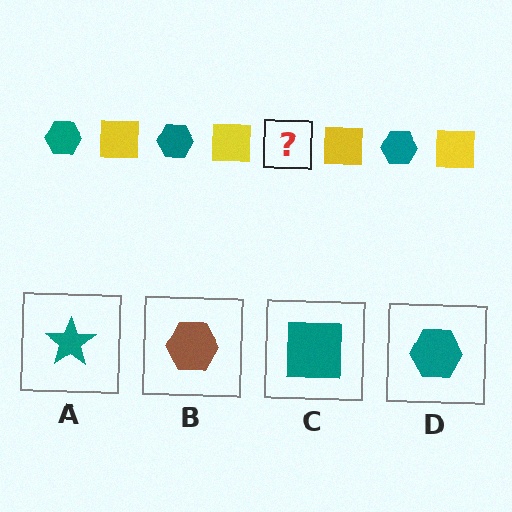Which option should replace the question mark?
Option D.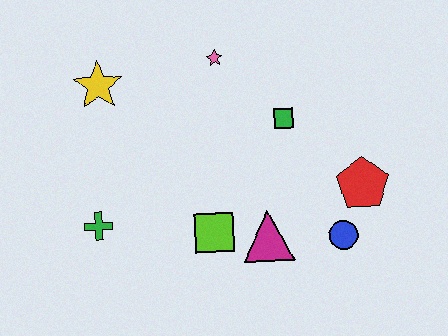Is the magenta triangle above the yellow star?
No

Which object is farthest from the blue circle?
The yellow star is farthest from the blue circle.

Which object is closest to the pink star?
The green square is closest to the pink star.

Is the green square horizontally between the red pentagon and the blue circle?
No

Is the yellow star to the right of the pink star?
No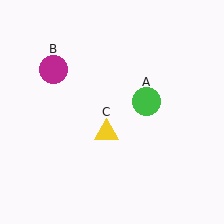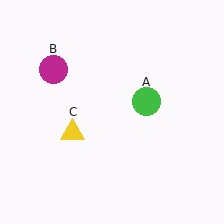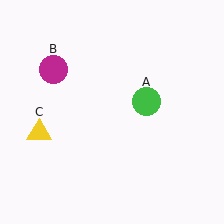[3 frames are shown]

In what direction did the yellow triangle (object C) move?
The yellow triangle (object C) moved left.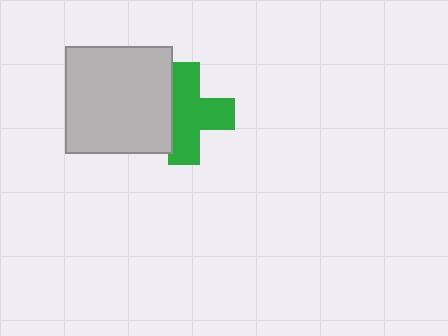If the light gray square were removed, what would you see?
You would see the complete green cross.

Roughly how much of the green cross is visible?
Most of it is visible (roughly 70%).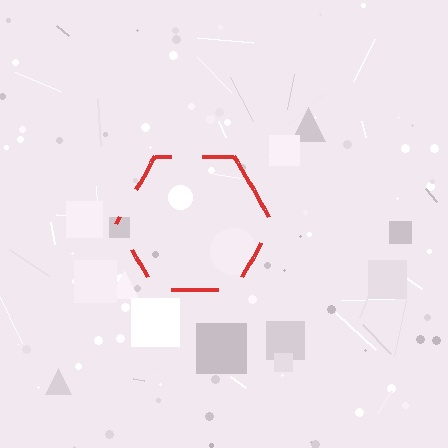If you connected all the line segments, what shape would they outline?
They would outline a hexagon.